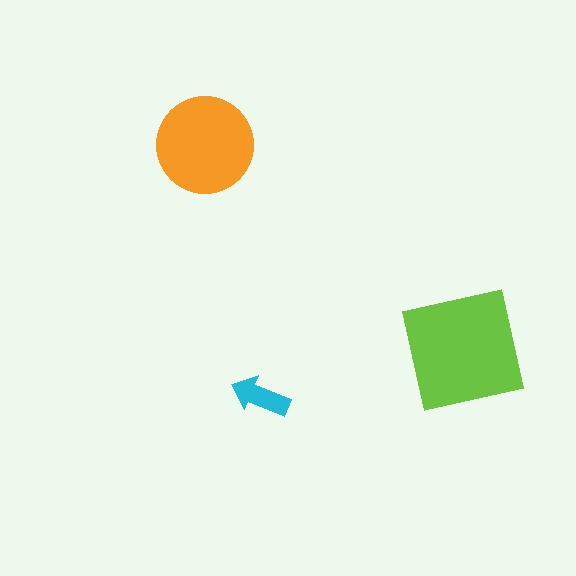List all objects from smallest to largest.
The cyan arrow, the orange circle, the lime square.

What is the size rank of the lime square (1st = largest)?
1st.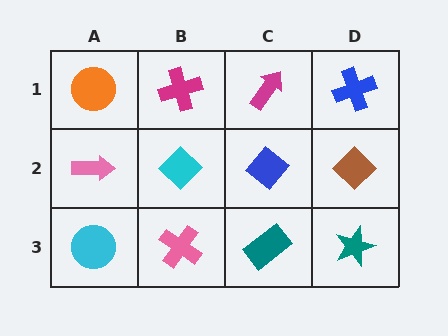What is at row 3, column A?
A cyan circle.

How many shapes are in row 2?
4 shapes.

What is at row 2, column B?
A cyan diamond.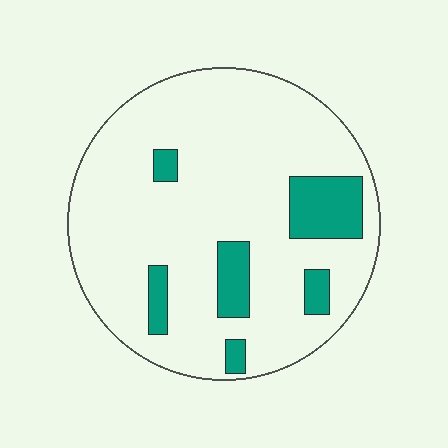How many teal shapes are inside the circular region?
6.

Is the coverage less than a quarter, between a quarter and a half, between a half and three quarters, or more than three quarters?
Less than a quarter.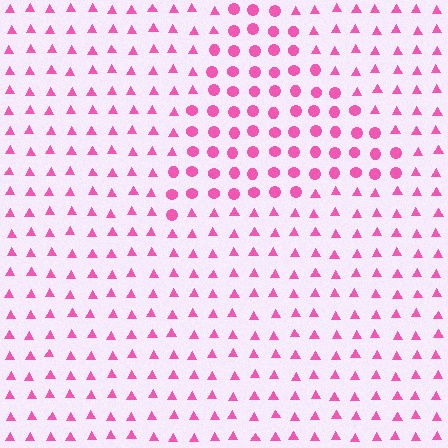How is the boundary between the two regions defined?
The boundary is defined by a change in element shape: circles inside vs. triangles outside. All elements share the same color and spacing.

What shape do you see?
I see a triangle.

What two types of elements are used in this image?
The image uses circles inside the triangle region and triangles outside it.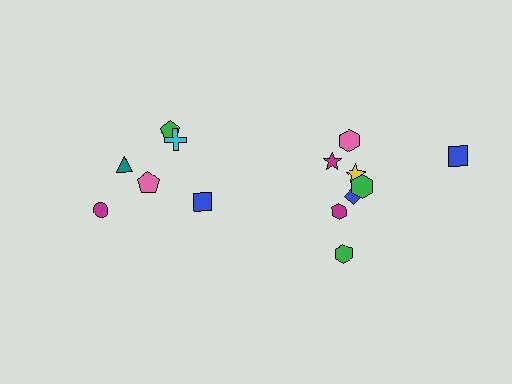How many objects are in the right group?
There are 8 objects.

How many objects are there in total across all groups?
There are 14 objects.